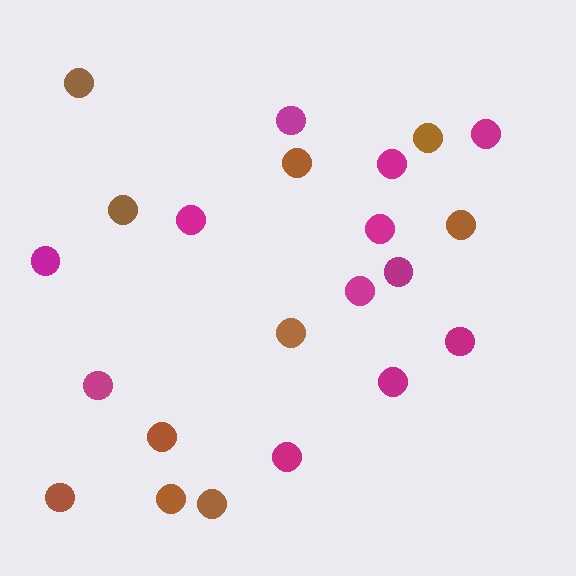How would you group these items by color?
There are 2 groups: one group of magenta circles (12) and one group of brown circles (10).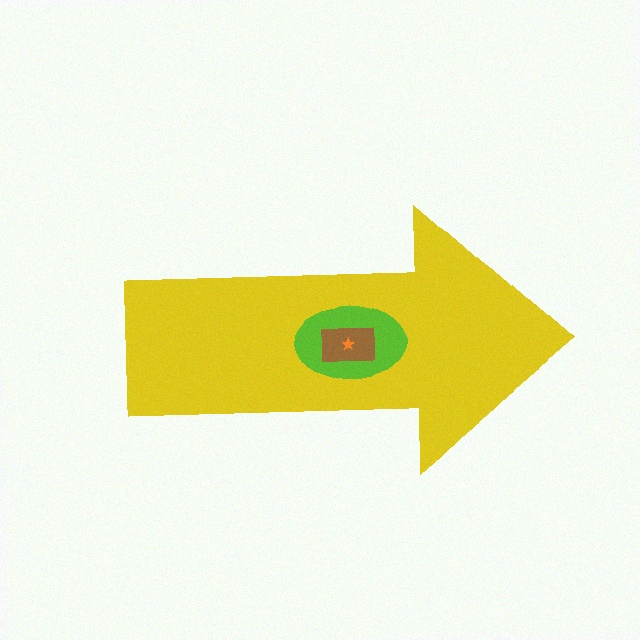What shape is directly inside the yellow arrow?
The lime ellipse.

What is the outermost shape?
The yellow arrow.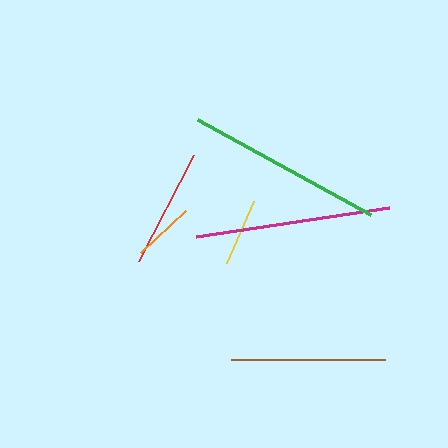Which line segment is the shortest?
The orange line is the shortest at approximately 62 pixels.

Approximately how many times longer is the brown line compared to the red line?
The brown line is approximately 1.3 times the length of the red line.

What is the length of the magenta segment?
The magenta segment is approximately 195 pixels long.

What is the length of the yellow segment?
The yellow segment is approximately 67 pixels long.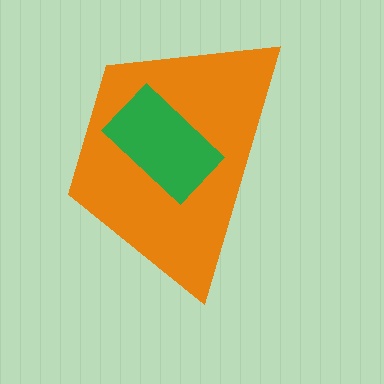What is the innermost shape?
The green rectangle.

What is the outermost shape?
The orange trapezoid.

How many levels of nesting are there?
2.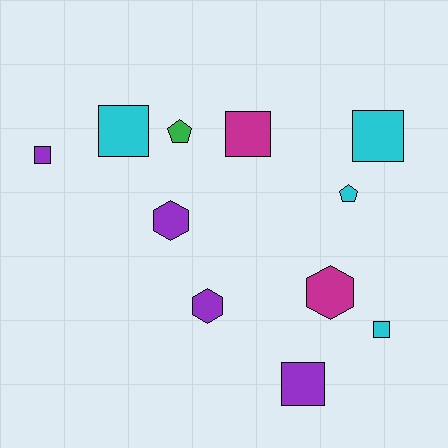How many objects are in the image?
There are 11 objects.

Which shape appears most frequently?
Square, with 6 objects.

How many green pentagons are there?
There is 1 green pentagon.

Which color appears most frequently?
Cyan, with 4 objects.